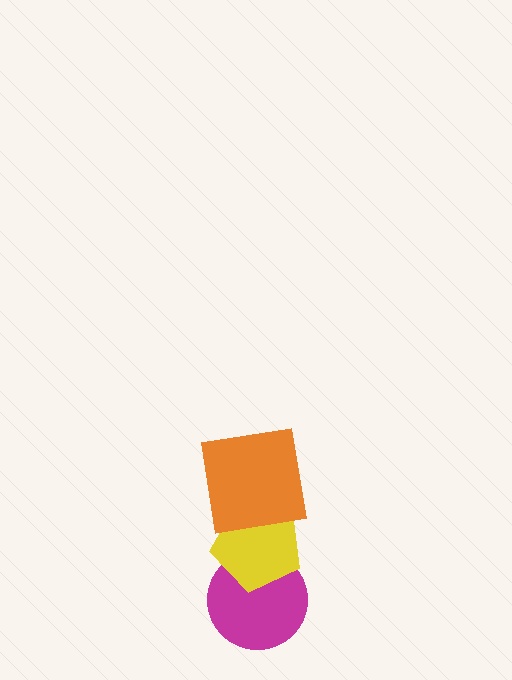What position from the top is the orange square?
The orange square is 1st from the top.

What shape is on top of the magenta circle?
The yellow pentagon is on top of the magenta circle.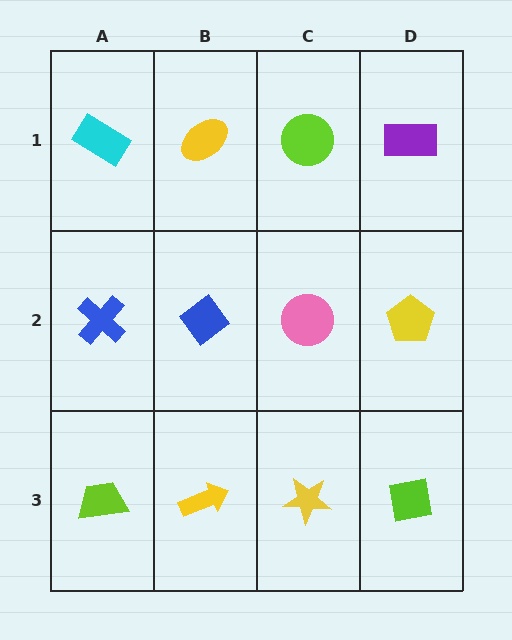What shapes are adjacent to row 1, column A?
A blue cross (row 2, column A), a yellow ellipse (row 1, column B).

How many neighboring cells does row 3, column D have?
2.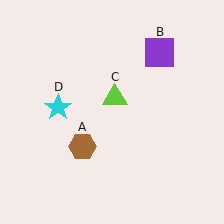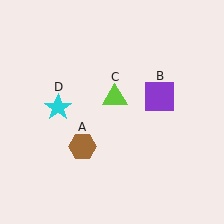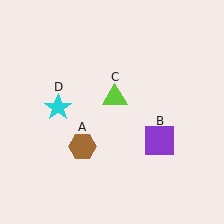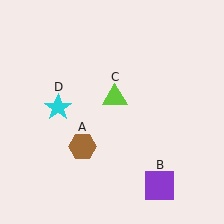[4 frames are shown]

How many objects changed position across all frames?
1 object changed position: purple square (object B).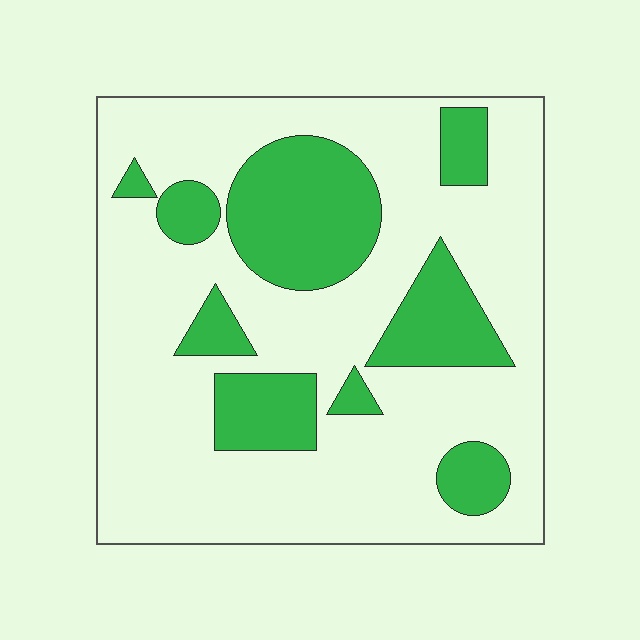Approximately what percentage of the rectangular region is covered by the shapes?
Approximately 25%.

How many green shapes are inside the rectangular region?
9.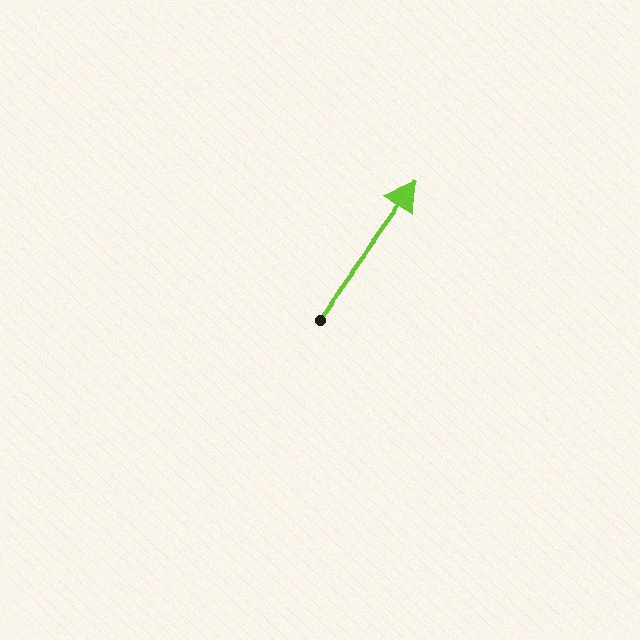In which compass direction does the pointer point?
Northeast.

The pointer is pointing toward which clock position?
Roughly 1 o'clock.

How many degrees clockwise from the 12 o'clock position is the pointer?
Approximately 36 degrees.